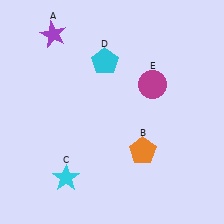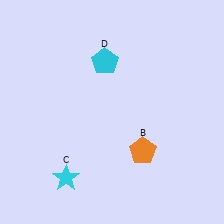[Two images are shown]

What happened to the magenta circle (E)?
The magenta circle (E) was removed in Image 2. It was in the top-right area of Image 1.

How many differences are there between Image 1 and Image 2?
There are 2 differences between the two images.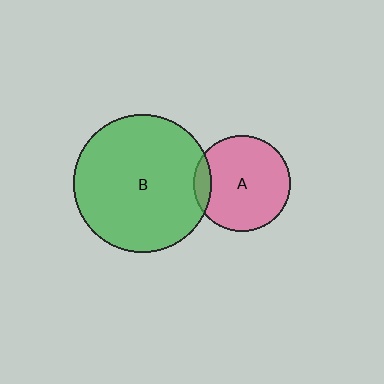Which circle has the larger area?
Circle B (green).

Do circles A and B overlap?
Yes.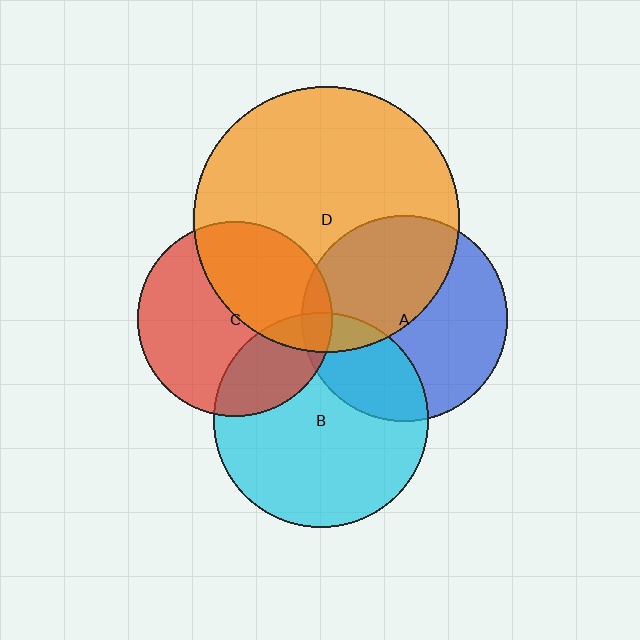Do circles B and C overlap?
Yes.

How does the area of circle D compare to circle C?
Approximately 1.9 times.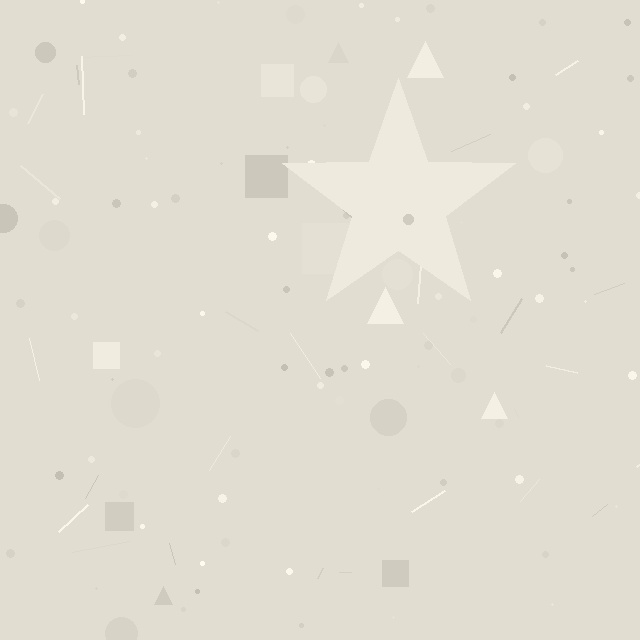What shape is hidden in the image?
A star is hidden in the image.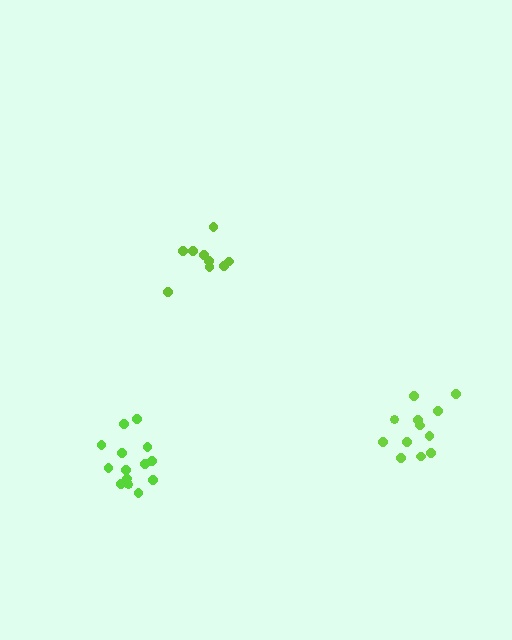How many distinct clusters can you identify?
There are 3 distinct clusters.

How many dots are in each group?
Group 1: 12 dots, Group 2: 14 dots, Group 3: 9 dots (35 total).